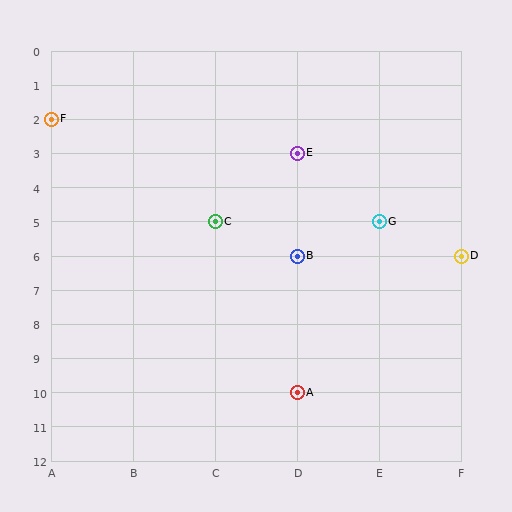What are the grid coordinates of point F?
Point F is at grid coordinates (A, 2).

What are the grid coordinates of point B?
Point B is at grid coordinates (D, 6).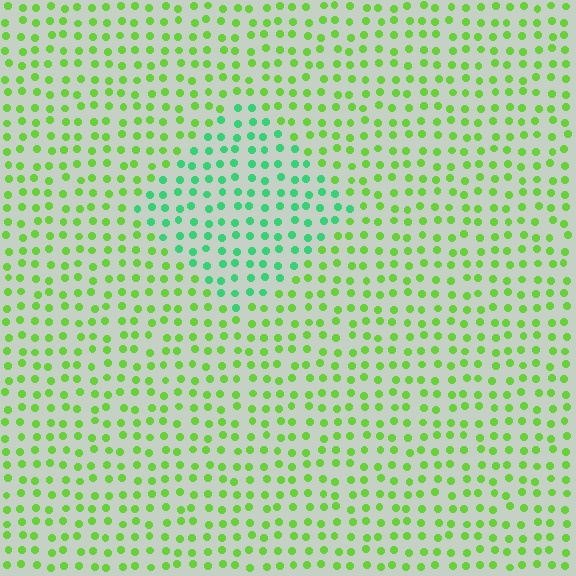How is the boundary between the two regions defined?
The boundary is defined purely by a slight shift in hue (about 42 degrees). Spacing, size, and orientation are identical on both sides.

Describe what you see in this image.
The image is filled with small lime elements in a uniform arrangement. A diamond-shaped region is visible where the elements are tinted to a slightly different hue, forming a subtle color boundary.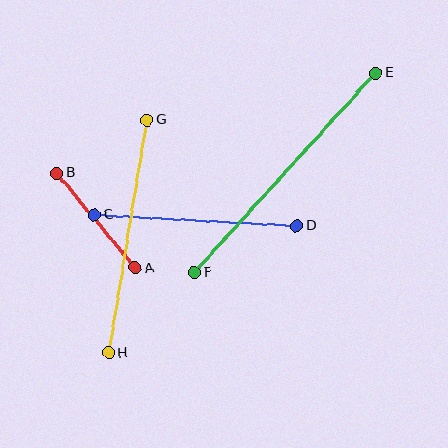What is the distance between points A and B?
The distance is approximately 123 pixels.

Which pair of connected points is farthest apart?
Points E and F are farthest apart.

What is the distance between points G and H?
The distance is approximately 236 pixels.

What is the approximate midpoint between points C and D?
The midpoint is at approximately (196, 220) pixels.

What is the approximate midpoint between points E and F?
The midpoint is at approximately (285, 173) pixels.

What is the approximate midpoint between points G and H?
The midpoint is at approximately (128, 236) pixels.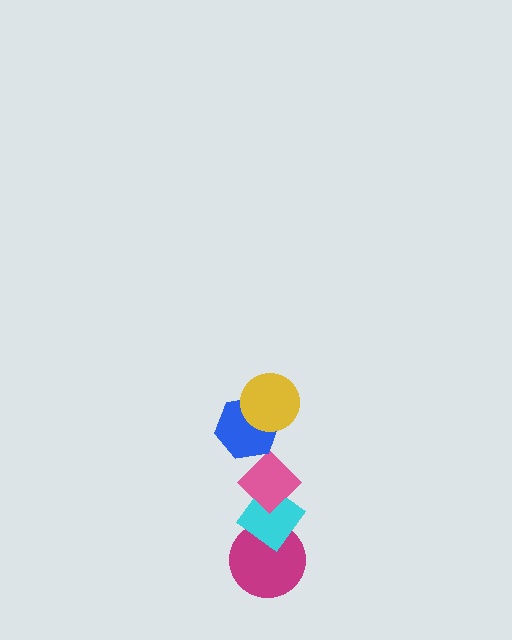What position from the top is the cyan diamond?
The cyan diamond is 4th from the top.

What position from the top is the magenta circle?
The magenta circle is 5th from the top.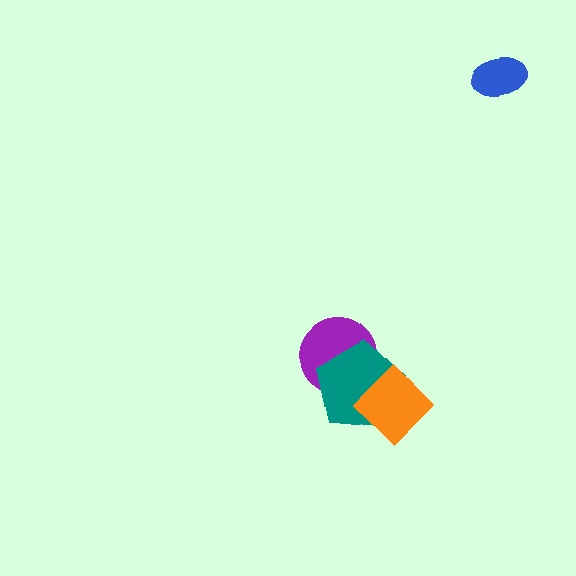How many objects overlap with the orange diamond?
1 object overlaps with the orange diamond.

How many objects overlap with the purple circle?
1 object overlaps with the purple circle.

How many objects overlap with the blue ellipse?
0 objects overlap with the blue ellipse.